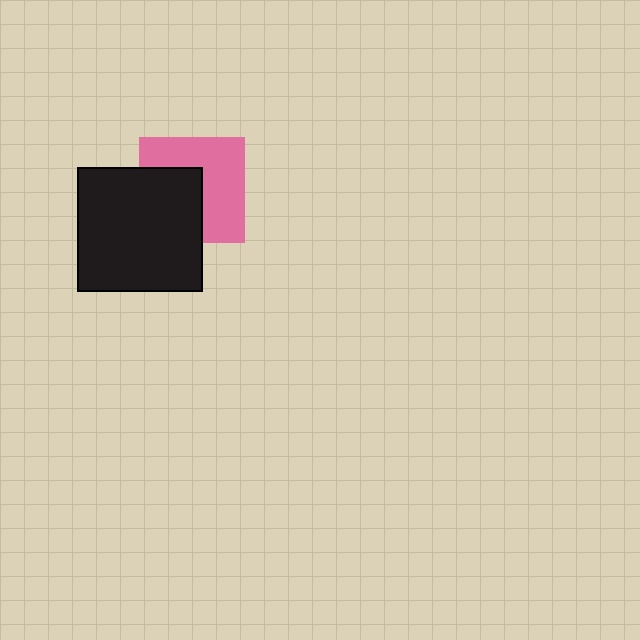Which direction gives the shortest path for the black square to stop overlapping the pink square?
Moving toward the lower-left gives the shortest separation.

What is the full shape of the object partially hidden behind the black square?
The partially hidden object is a pink square.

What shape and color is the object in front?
The object in front is a black square.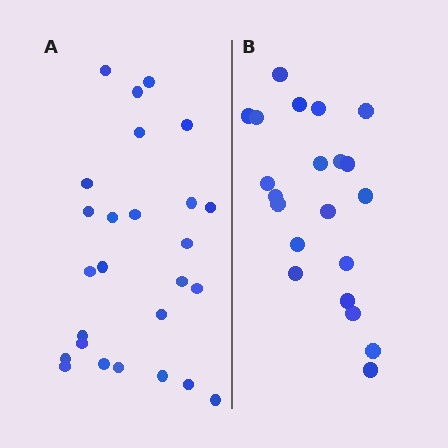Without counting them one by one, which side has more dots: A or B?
Region A (the left region) has more dots.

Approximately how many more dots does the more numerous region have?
Region A has about 5 more dots than region B.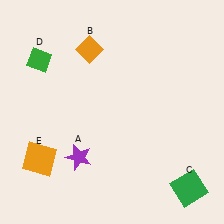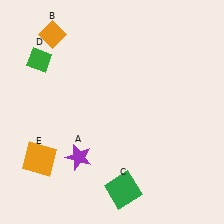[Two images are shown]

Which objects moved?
The objects that moved are: the orange diamond (B), the green square (C).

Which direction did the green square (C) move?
The green square (C) moved left.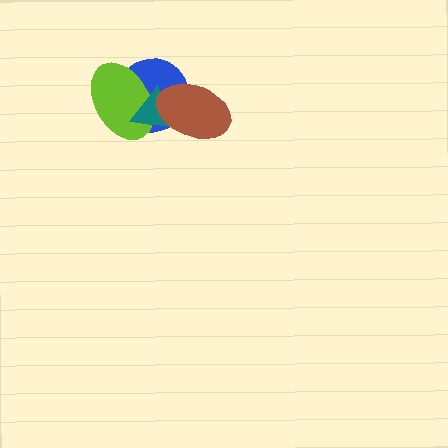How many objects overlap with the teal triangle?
3 objects overlap with the teal triangle.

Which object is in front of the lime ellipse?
The teal triangle is in front of the lime ellipse.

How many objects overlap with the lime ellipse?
2 objects overlap with the lime ellipse.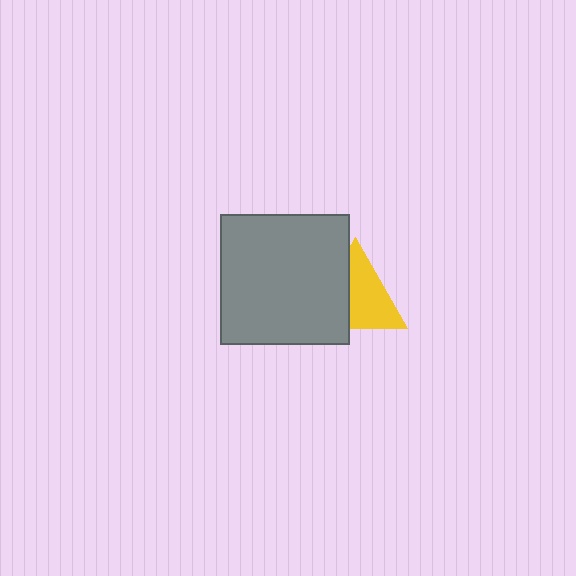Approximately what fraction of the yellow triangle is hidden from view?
Roughly 40% of the yellow triangle is hidden behind the gray square.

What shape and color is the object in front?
The object in front is a gray square.